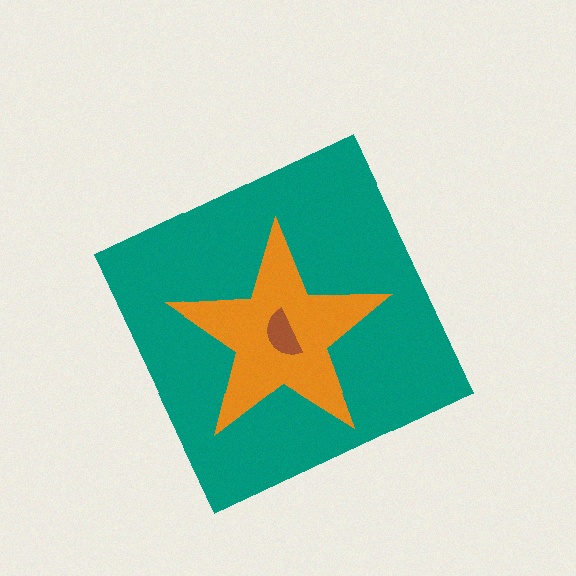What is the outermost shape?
The teal diamond.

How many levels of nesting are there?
3.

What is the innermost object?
The brown semicircle.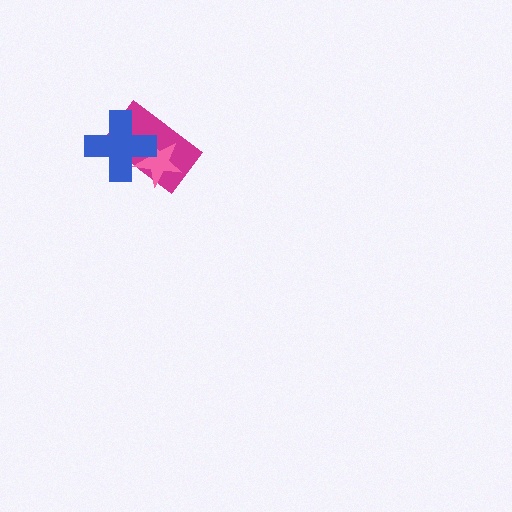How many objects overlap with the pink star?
2 objects overlap with the pink star.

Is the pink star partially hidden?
Yes, it is partially covered by another shape.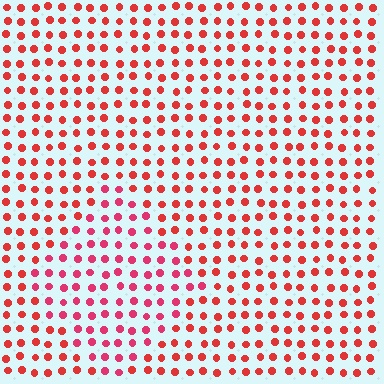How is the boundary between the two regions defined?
The boundary is defined purely by a slight shift in hue (about 20 degrees). Spacing, size, and orientation are identical on both sides.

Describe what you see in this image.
The image is filled with small red elements in a uniform arrangement. A diamond-shaped region is visible where the elements are tinted to a slightly different hue, forming a subtle color boundary.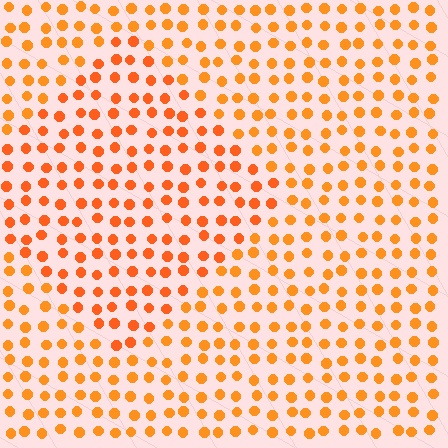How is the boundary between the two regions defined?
The boundary is defined purely by a slight shift in hue (about 14 degrees). Spacing, size, and orientation are identical on both sides.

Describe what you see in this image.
The image is filled with small orange elements in a uniform arrangement. A diamond-shaped region is visible where the elements are tinted to a slightly different hue, forming a subtle color boundary.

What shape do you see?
I see a diamond.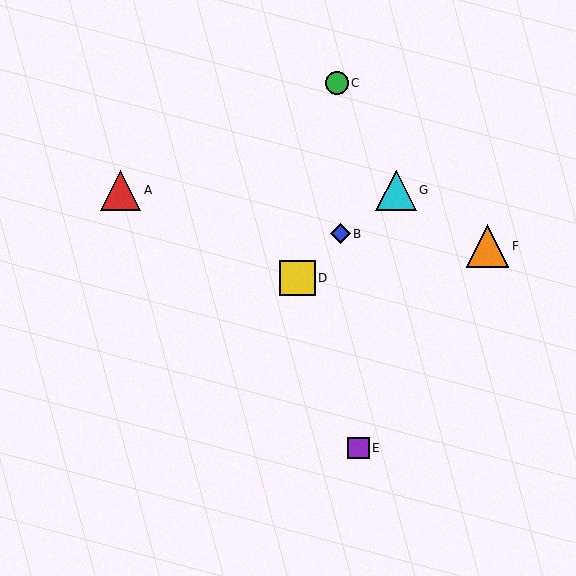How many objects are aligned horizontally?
2 objects (A, G) are aligned horizontally.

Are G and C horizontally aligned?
No, G is at y≈190 and C is at y≈83.